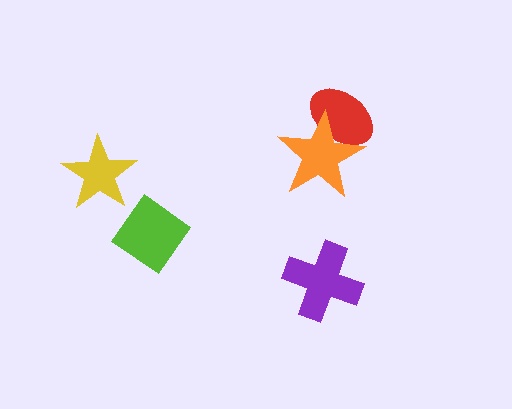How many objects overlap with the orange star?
1 object overlaps with the orange star.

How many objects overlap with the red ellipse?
1 object overlaps with the red ellipse.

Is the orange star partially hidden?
No, no other shape covers it.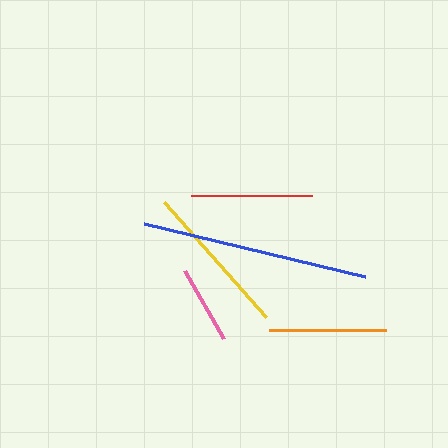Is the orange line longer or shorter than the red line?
The red line is longer than the orange line.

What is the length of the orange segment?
The orange segment is approximately 117 pixels long.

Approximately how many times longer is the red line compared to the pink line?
The red line is approximately 1.5 times the length of the pink line.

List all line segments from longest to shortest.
From longest to shortest: blue, yellow, red, orange, pink.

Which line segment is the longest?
The blue line is the longest at approximately 228 pixels.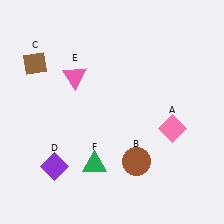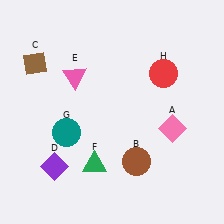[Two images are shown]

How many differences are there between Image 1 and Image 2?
There are 2 differences between the two images.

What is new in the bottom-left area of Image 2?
A teal circle (G) was added in the bottom-left area of Image 2.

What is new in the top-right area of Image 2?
A red circle (H) was added in the top-right area of Image 2.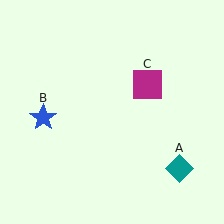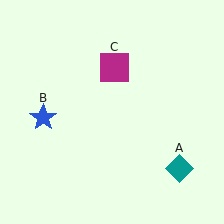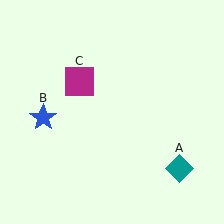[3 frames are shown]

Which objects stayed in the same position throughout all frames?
Teal diamond (object A) and blue star (object B) remained stationary.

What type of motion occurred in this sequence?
The magenta square (object C) rotated counterclockwise around the center of the scene.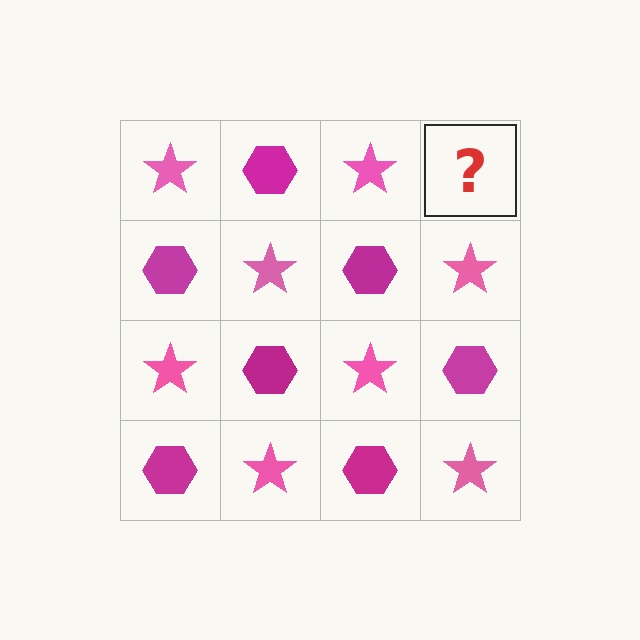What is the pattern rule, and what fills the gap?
The rule is that it alternates pink star and magenta hexagon in a checkerboard pattern. The gap should be filled with a magenta hexagon.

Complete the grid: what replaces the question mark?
The question mark should be replaced with a magenta hexagon.